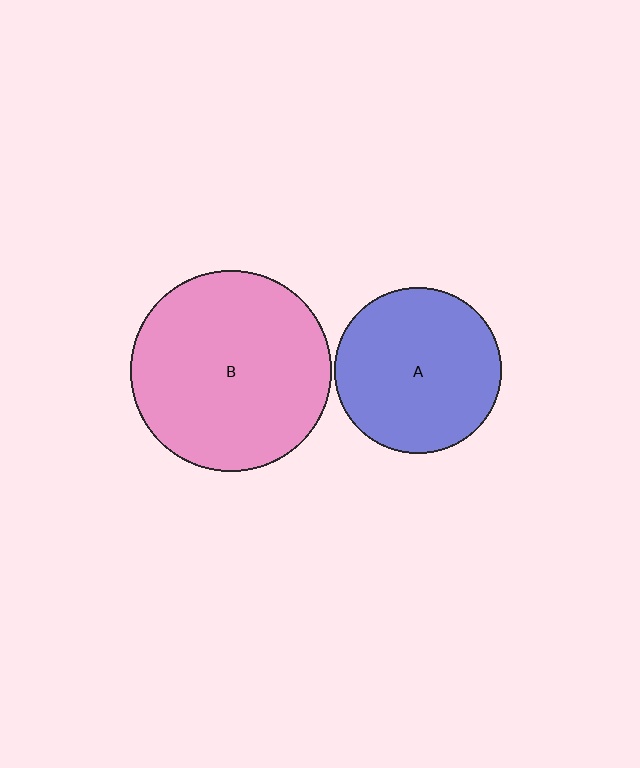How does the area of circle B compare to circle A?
Approximately 1.5 times.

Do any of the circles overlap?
No, none of the circles overlap.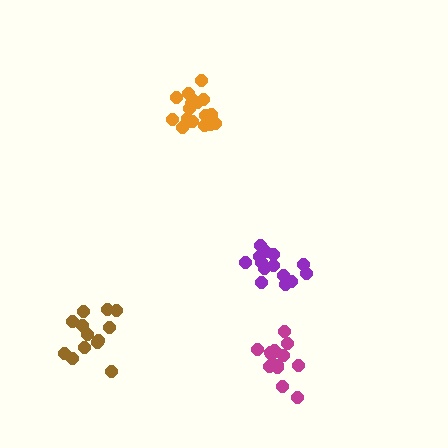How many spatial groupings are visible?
There are 4 spatial groupings.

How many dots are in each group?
Group 1: 18 dots, Group 2: 14 dots, Group 3: 13 dots, Group 4: 13 dots (58 total).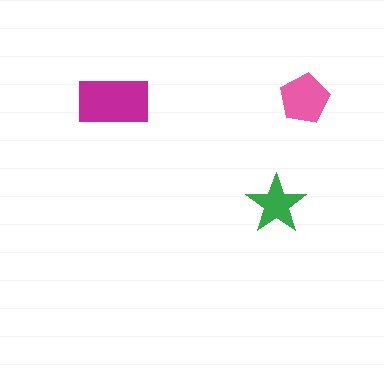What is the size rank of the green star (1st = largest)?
3rd.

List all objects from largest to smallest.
The magenta rectangle, the pink pentagon, the green star.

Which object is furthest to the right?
The pink pentagon is rightmost.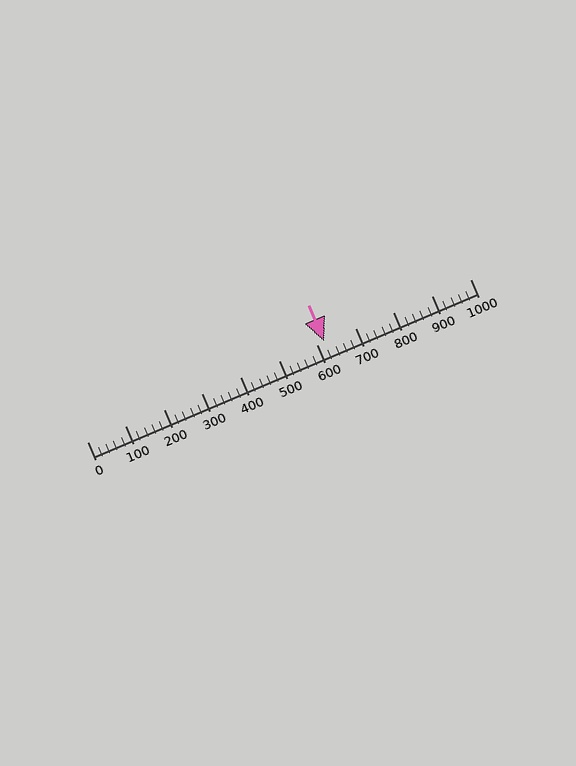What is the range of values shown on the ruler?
The ruler shows values from 0 to 1000.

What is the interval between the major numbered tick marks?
The major tick marks are spaced 100 units apart.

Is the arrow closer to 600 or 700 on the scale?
The arrow is closer to 600.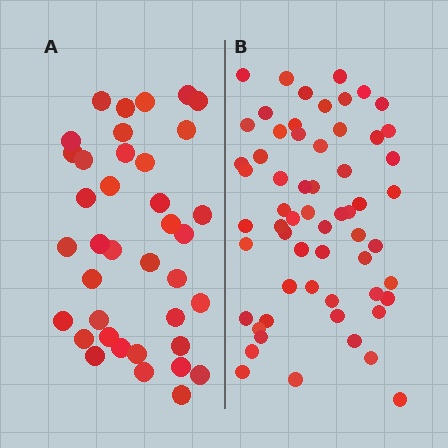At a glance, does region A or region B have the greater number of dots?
Region B (the right region) has more dots.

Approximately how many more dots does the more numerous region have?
Region B has approximately 20 more dots than region A.